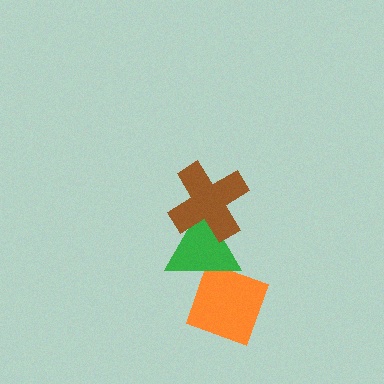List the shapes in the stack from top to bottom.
From top to bottom: the brown cross, the green triangle, the orange diamond.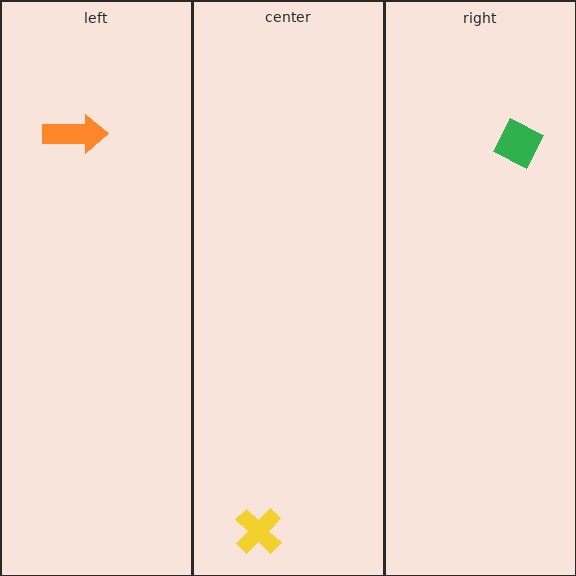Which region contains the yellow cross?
The center region.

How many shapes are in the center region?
1.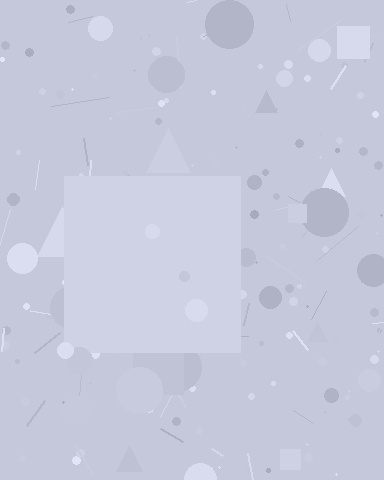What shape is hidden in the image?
A square is hidden in the image.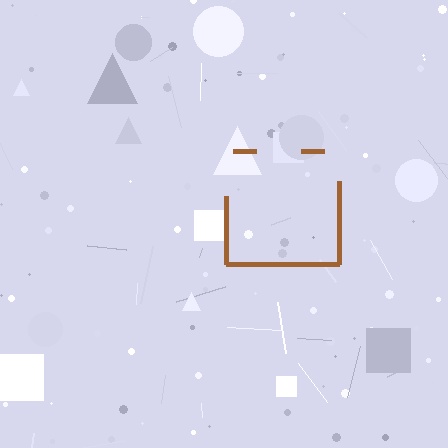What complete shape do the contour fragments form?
The contour fragments form a square.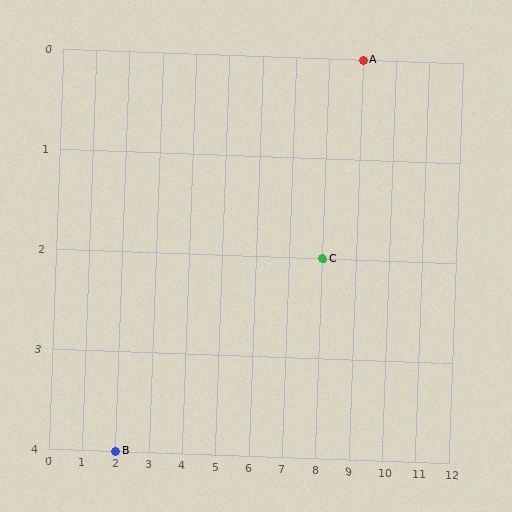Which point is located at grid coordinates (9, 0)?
Point A is at (9, 0).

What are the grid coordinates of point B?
Point B is at grid coordinates (2, 4).